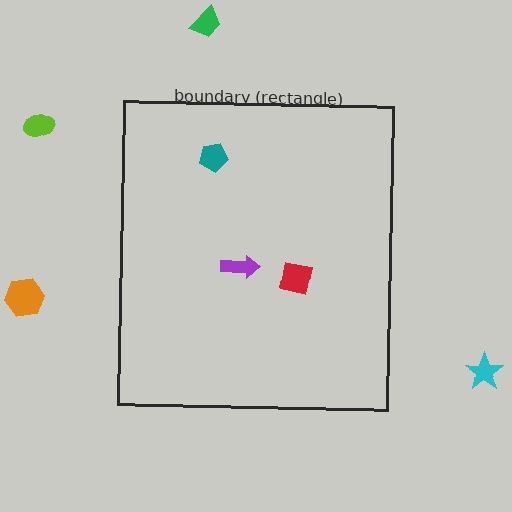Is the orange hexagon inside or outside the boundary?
Outside.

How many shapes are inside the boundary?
3 inside, 4 outside.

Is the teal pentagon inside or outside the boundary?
Inside.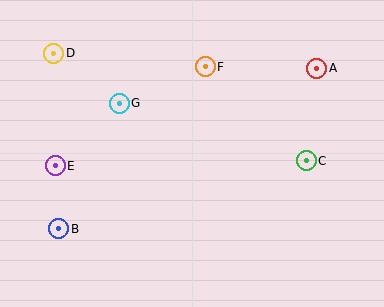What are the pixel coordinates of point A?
Point A is at (317, 68).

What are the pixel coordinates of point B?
Point B is at (59, 229).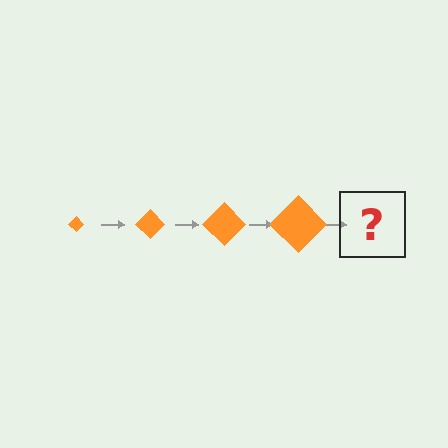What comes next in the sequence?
The next element should be an orange diamond, larger than the previous one.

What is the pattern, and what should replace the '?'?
The pattern is that the diamond gets progressively larger each step. The '?' should be an orange diamond, larger than the previous one.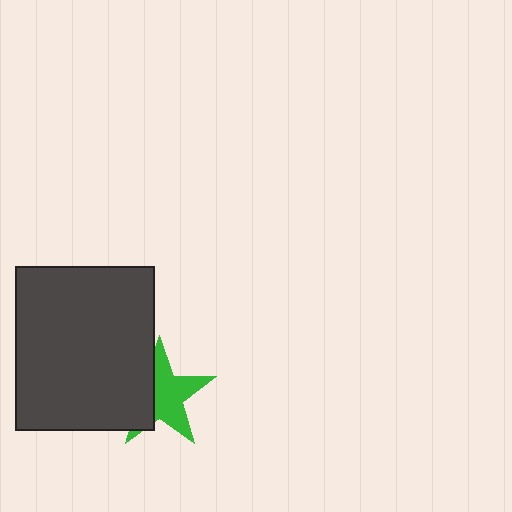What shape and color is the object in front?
The object in front is a dark gray rectangle.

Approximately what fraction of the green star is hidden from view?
Roughly 40% of the green star is hidden behind the dark gray rectangle.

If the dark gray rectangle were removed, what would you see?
You would see the complete green star.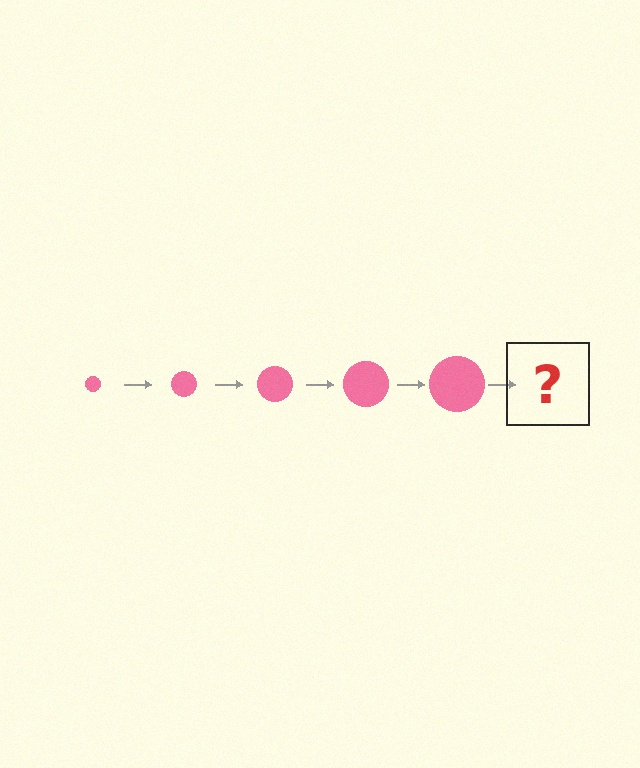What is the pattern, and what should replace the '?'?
The pattern is that the circle gets progressively larger each step. The '?' should be a pink circle, larger than the previous one.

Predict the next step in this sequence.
The next step is a pink circle, larger than the previous one.